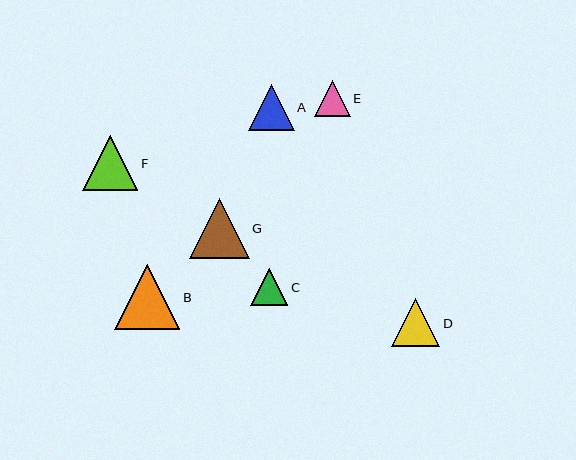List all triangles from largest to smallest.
From largest to smallest: B, G, F, D, A, C, E.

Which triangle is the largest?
Triangle B is the largest with a size of approximately 65 pixels.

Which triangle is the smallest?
Triangle E is the smallest with a size of approximately 36 pixels.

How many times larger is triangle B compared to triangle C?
Triangle B is approximately 1.7 times the size of triangle C.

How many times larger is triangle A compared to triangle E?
Triangle A is approximately 1.3 times the size of triangle E.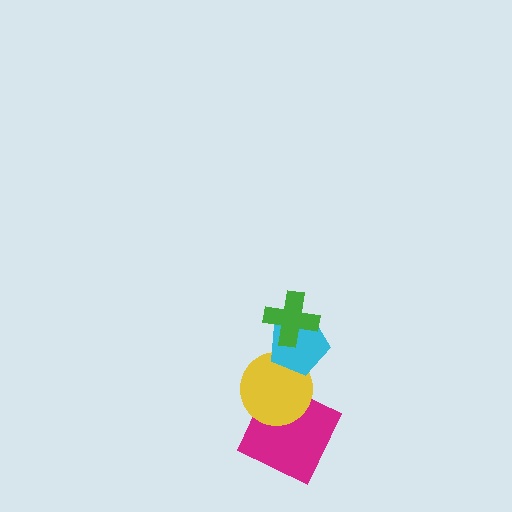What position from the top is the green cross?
The green cross is 1st from the top.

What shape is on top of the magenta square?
The yellow circle is on top of the magenta square.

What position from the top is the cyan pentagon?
The cyan pentagon is 2nd from the top.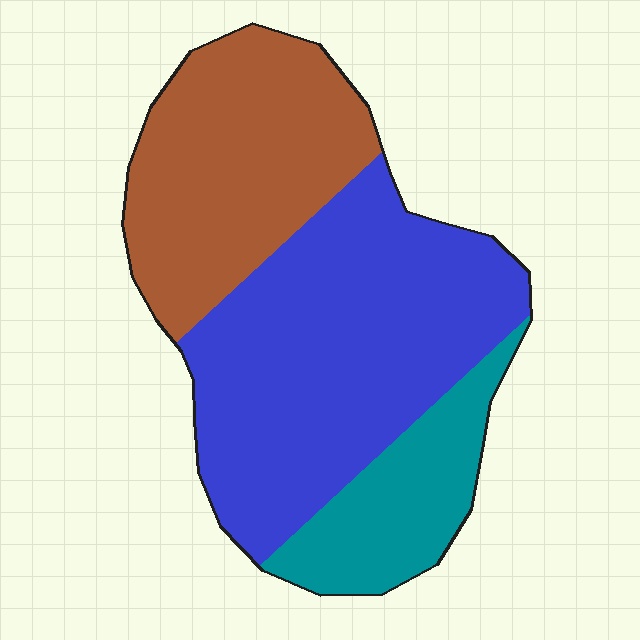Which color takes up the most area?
Blue, at roughly 50%.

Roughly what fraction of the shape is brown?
Brown covers around 35% of the shape.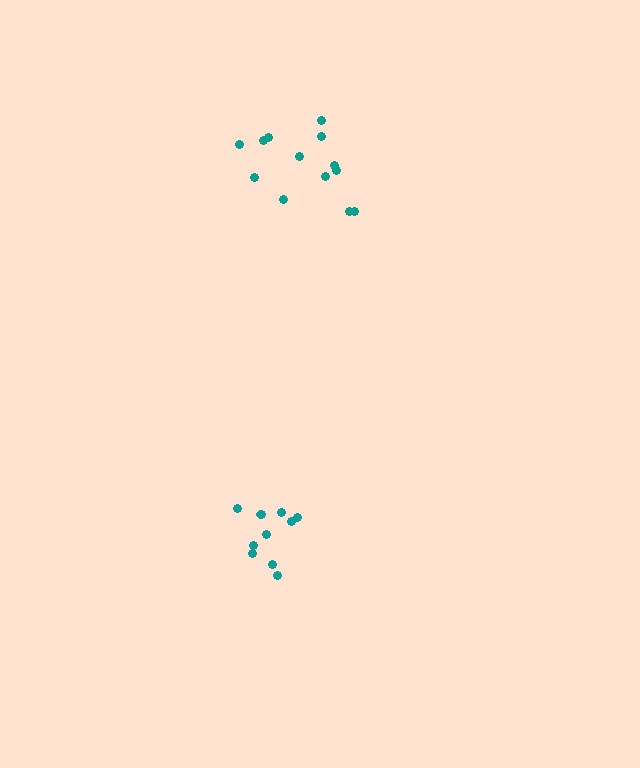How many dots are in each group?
Group 1: 13 dots, Group 2: 11 dots (24 total).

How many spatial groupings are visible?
There are 2 spatial groupings.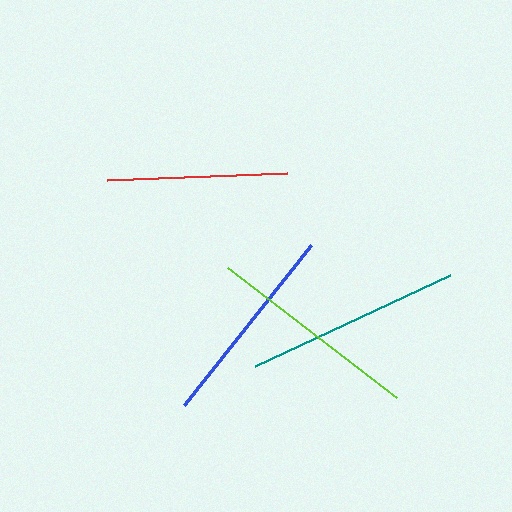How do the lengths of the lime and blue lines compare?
The lime and blue lines are approximately the same length.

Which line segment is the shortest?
The red line is the shortest at approximately 180 pixels.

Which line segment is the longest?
The teal line is the longest at approximately 215 pixels.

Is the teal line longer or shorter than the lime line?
The teal line is longer than the lime line.